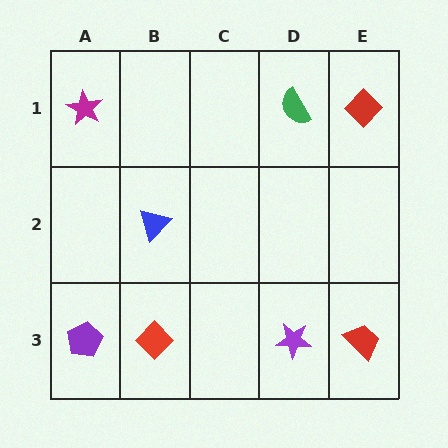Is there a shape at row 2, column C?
No, that cell is empty.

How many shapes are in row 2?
1 shape.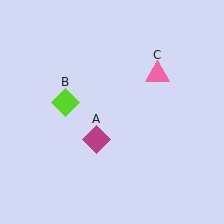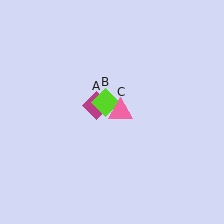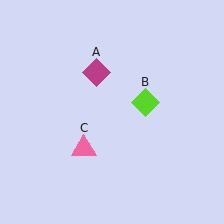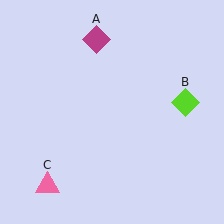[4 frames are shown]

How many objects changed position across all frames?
3 objects changed position: magenta diamond (object A), lime diamond (object B), pink triangle (object C).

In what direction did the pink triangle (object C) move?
The pink triangle (object C) moved down and to the left.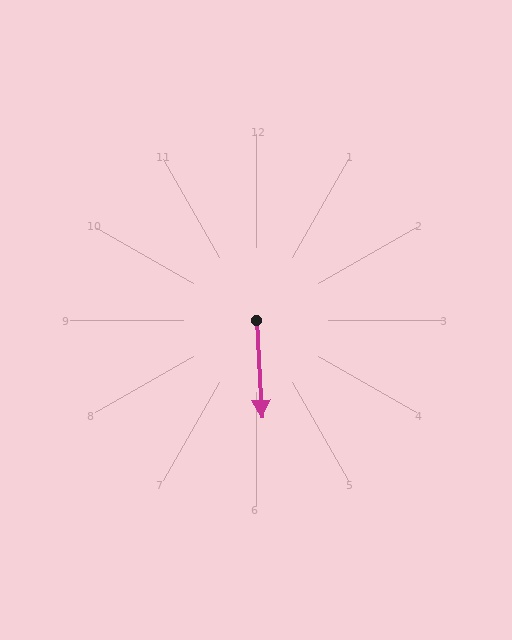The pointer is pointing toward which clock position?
Roughly 6 o'clock.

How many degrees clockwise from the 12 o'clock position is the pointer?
Approximately 176 degrees.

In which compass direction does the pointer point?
South.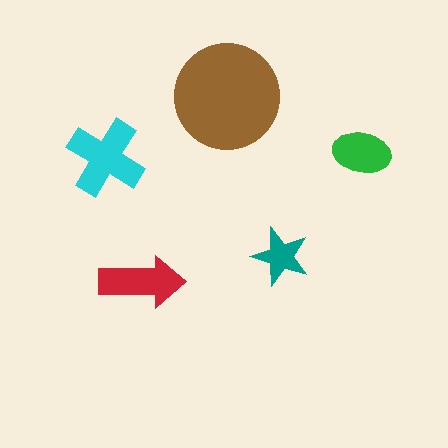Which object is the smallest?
The teal star.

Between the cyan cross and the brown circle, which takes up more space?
The brown circle.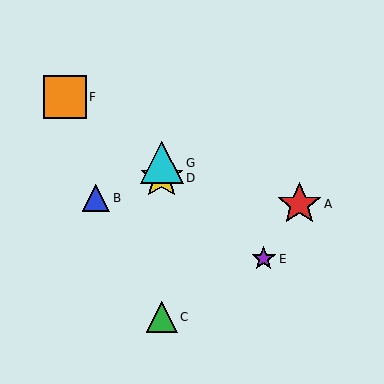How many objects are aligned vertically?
3 objects (C, D, G) are aligned vertically.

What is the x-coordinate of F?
Object F is at x≈65.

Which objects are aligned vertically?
Objects C, D, G are aligned vertically.